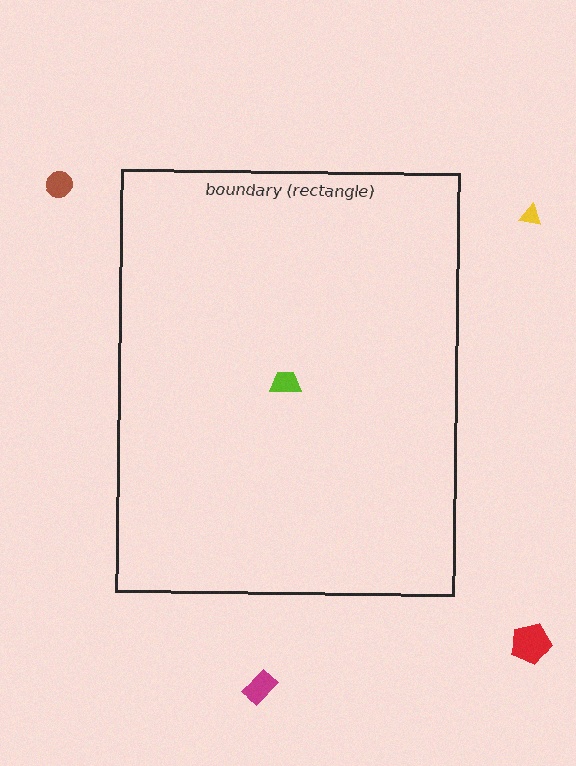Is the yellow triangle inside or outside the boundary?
Outside.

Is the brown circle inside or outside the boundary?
Outside.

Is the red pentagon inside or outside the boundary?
Outside.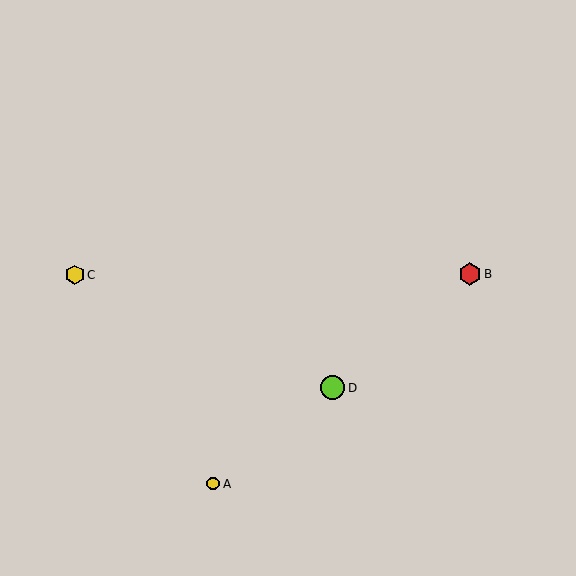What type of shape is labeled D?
Shape D is a lime circle.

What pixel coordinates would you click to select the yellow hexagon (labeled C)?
Click at (75, 275) to select the yellow hexagon C.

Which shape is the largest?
The lime circle (labeled D) is the largest.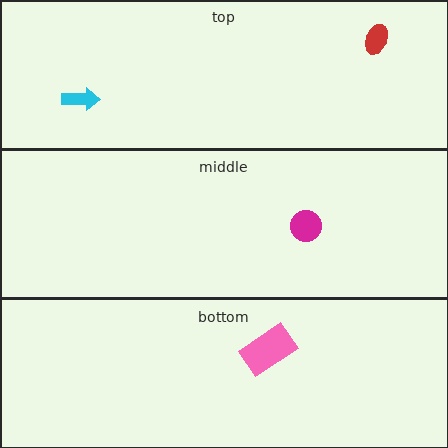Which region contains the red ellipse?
The top region.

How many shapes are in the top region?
2.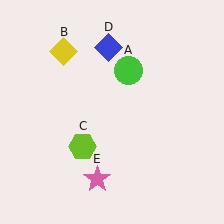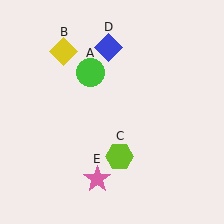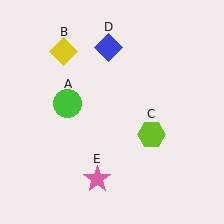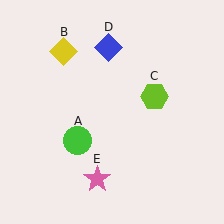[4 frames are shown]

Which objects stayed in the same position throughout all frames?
Yellow diamond (object B) and blue diamond (object D) and pink star (object E) remained stationary.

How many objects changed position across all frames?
2 objects changed position: green circle (object A), lime hexagon (object C).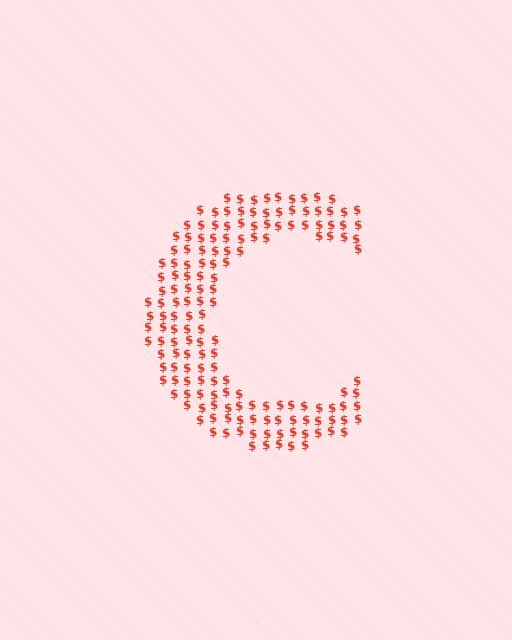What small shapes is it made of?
It is made of small dollar signs.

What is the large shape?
The large shape is the letter C.